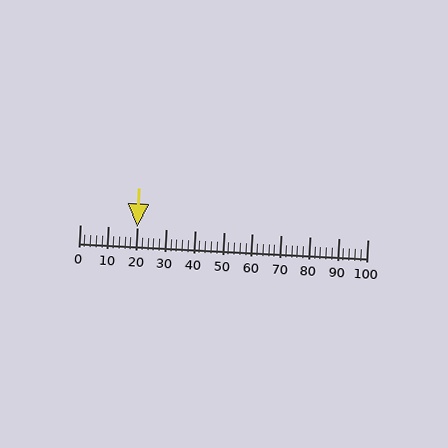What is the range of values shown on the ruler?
The ruler shows values from 0 to 100.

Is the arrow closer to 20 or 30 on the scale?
The arrow is closer to 20.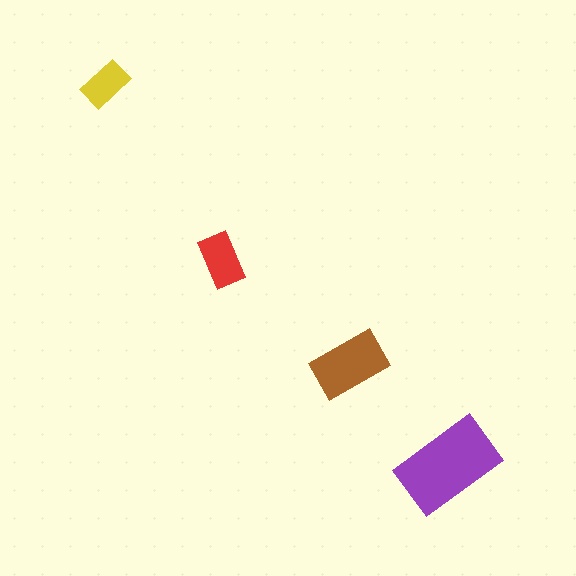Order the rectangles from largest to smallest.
the purple one, the brown one, the red one, the yellow one.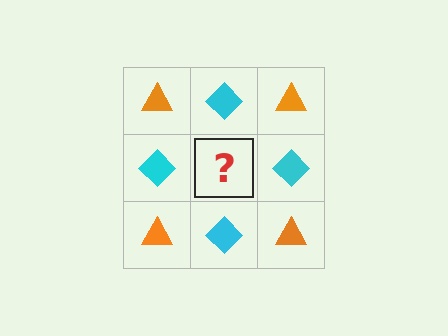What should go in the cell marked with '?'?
The missing cell should contain an orange triangle.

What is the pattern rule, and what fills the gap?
The rule is that it alternates orange triangle and cyan diamond in a checkerboard pattern. The gap should be filled with an orange triangle.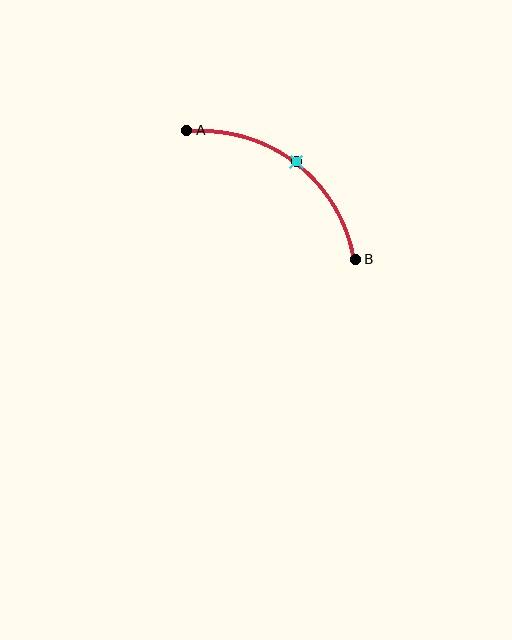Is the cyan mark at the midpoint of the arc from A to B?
Yes. The cyan mark lies on the arc at equal arc-length from both A and B — it is the arc midpoint.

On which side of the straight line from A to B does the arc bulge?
The arc bulges above and to the right of the straight line connecting A and B.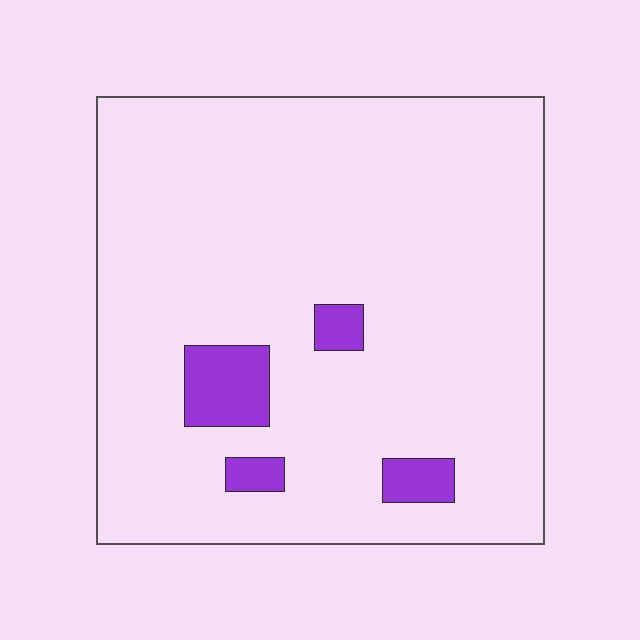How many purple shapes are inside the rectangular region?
4.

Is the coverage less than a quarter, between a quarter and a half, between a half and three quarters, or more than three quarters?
Less than a quarter.